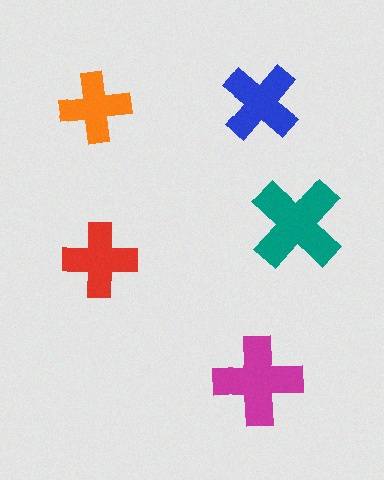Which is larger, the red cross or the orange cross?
The red one.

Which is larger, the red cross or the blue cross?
The blue one.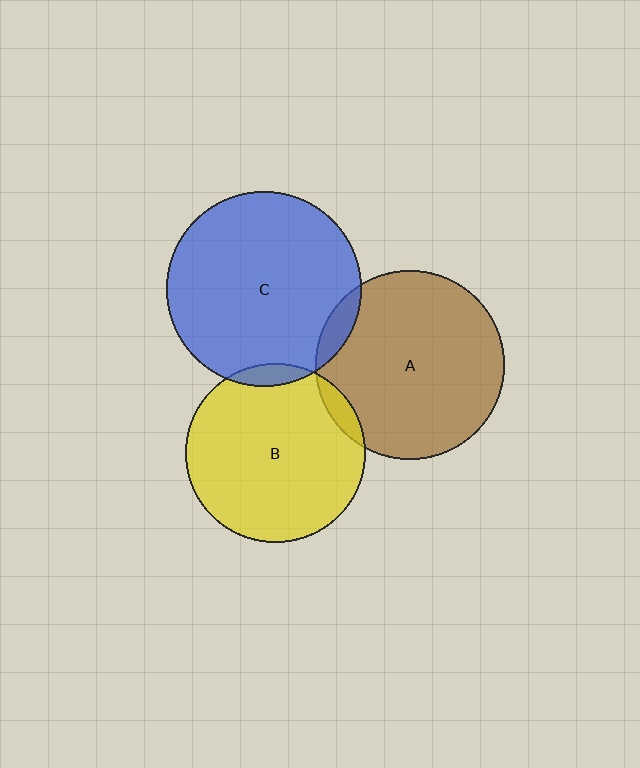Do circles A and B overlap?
Yes.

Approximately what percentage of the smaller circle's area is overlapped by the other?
Approximately 5%.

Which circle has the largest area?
Circle C (blue).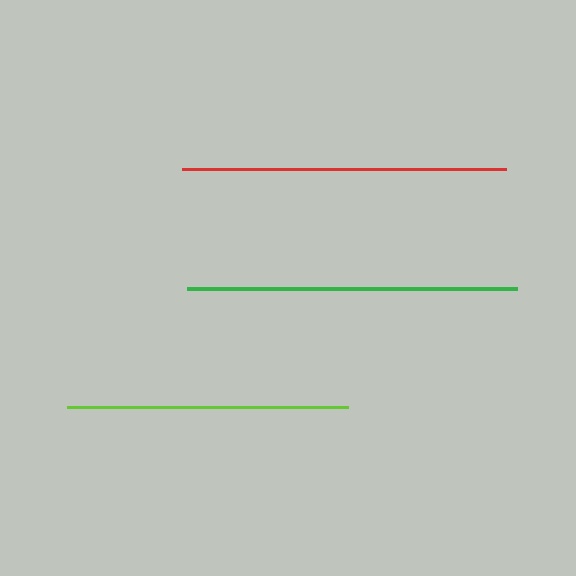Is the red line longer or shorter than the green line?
The green line is longer than the red line.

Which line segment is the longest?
The green line is the longest at approximately 330 pixels.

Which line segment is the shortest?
The lime line is the shortest at approximately 280 pixels.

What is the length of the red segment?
The red segment is approximately 324 pixels long.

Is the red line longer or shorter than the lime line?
The red line is longer than the lime line.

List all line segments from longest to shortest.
From longest to shortest: green, red, lime.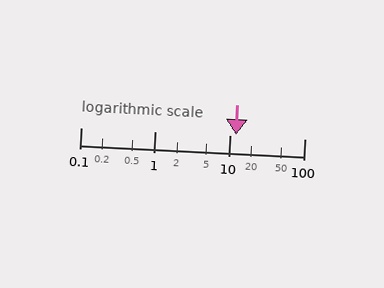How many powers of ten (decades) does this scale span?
The scale spans 3 decades, from 0.1 to 100.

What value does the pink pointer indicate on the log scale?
The pointer indicates approximately 12.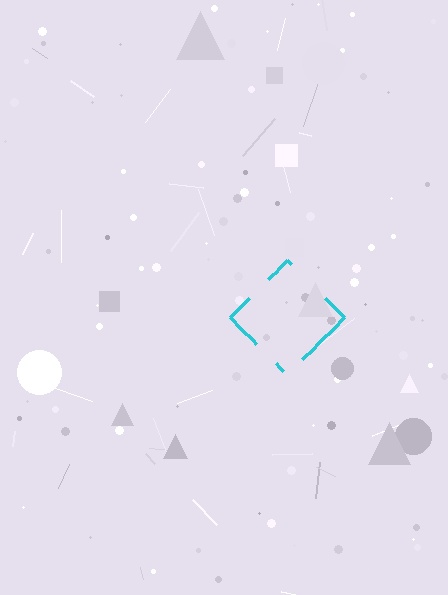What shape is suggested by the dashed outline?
The dashed outline suggests a diamond.